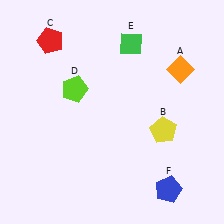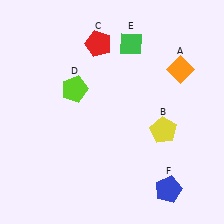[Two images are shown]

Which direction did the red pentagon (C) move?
The red pentagon (C) moved right.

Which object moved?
The red pentagon (C) moved right.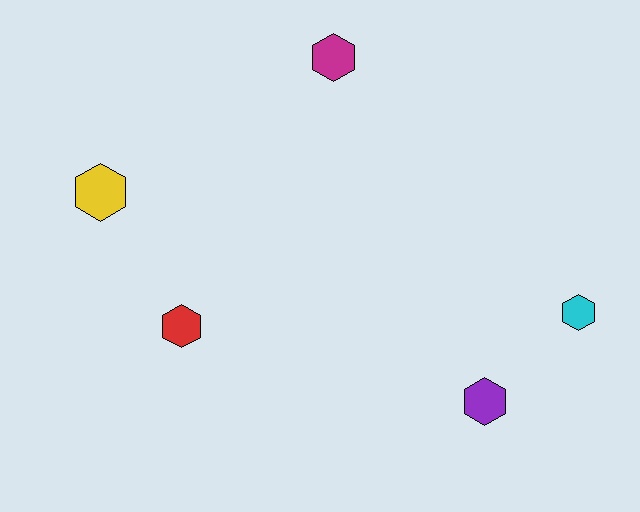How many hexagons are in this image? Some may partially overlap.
There are 5 hexagons.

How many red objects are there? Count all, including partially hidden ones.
There is 1 red object.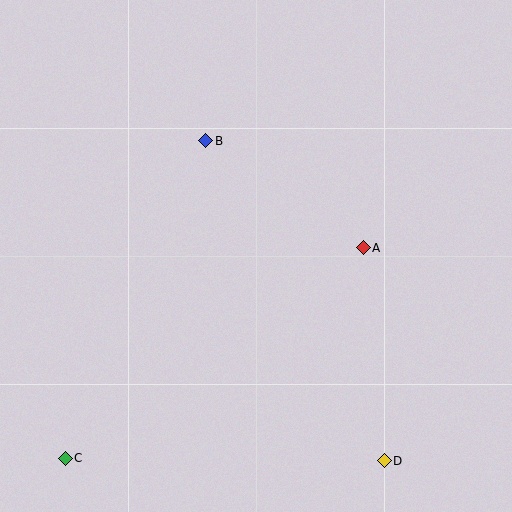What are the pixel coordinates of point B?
Point B is at (206, 141).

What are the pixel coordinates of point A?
Point A is at (363, 248).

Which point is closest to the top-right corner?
Point A is closest to the top-right corner.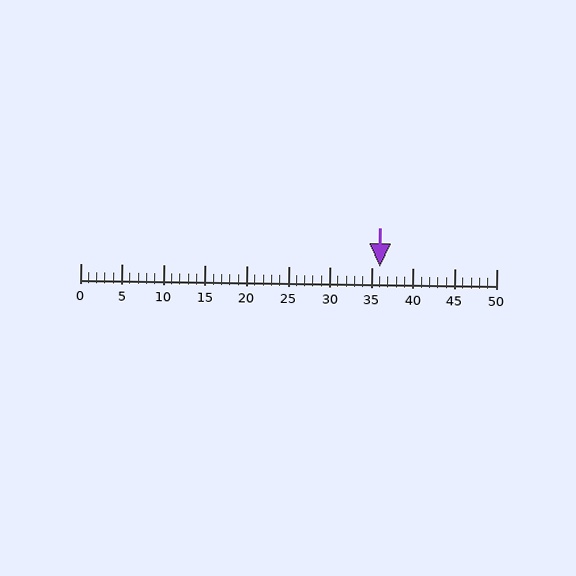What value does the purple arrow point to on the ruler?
The purple arrow points to approximately 36.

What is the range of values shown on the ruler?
The ruler shows values from 0 to 50.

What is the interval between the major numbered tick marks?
The major tick marks are spaced 5 units apart.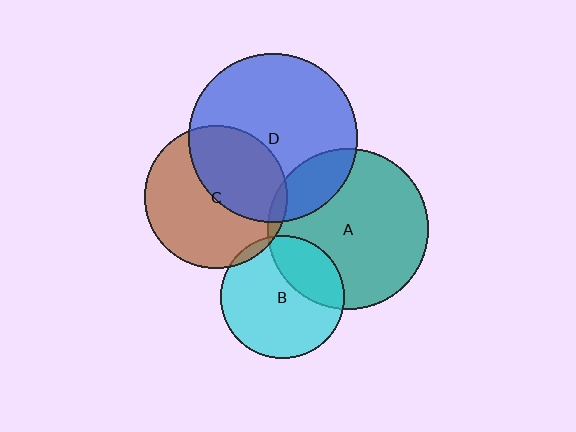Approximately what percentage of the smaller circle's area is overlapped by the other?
Approximately 5%.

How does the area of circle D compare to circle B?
Approximately 1.9 times.